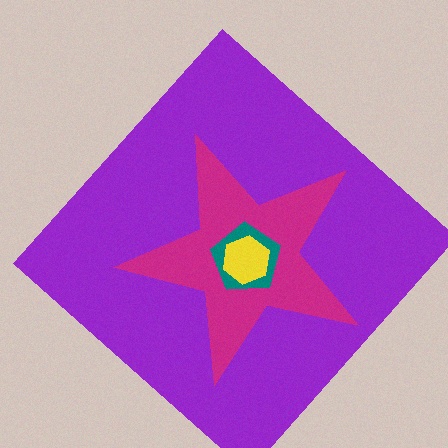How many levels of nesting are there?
4.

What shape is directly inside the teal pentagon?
The yellow hexagon.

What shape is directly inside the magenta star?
The teal pentagon.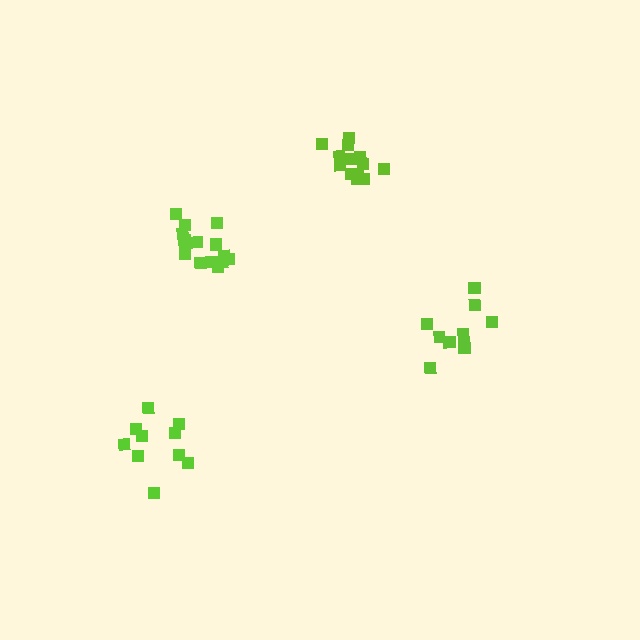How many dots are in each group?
Group 1: 15 dots, Group 2: 10 dots, Group 3: 10 dots, Group 4: 13 dots (48 total).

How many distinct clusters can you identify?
There are 4 distinct clusters.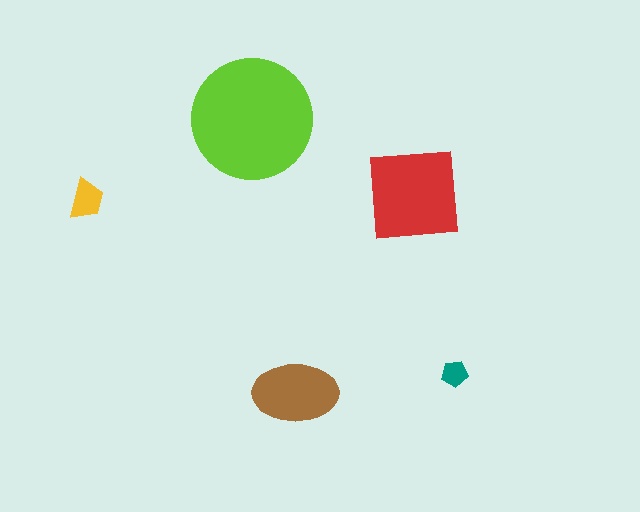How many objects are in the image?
There are 5 objects in the image.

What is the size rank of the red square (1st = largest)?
2nd.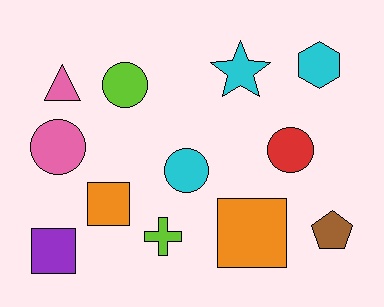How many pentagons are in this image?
There is 1 pentagon.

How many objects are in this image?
There are 12 objects.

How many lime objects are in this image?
There are 2 lime objects.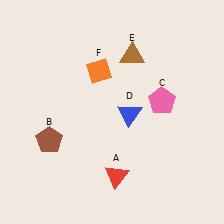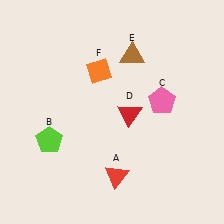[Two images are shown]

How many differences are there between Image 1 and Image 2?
There are 2 differences between the two images.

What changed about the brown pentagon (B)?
In Image 1, B is brown. In Image 2, it changed to lime.